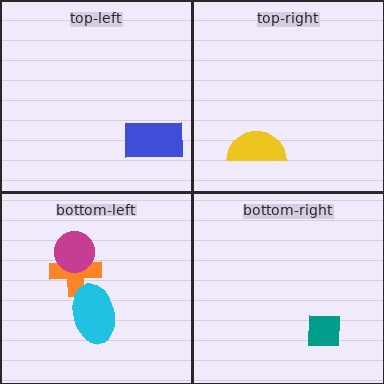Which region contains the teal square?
The bottom-right region.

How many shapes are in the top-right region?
1.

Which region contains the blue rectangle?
The top-left region.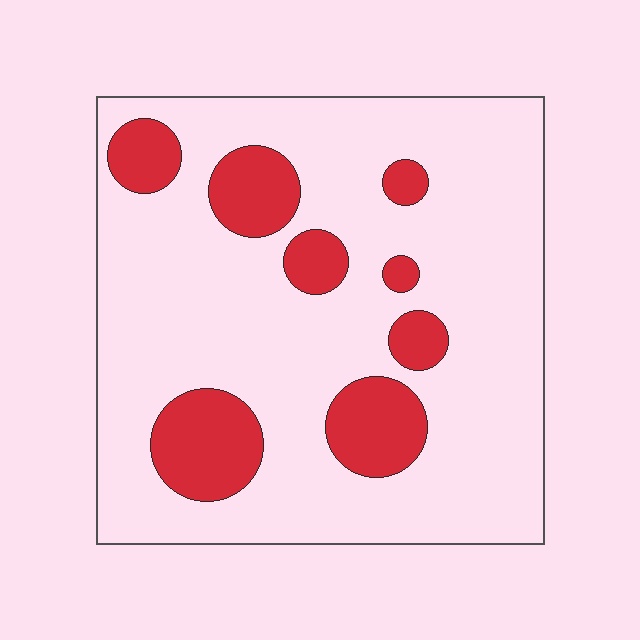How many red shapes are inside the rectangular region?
8.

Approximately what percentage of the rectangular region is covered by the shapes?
Approximately 20%.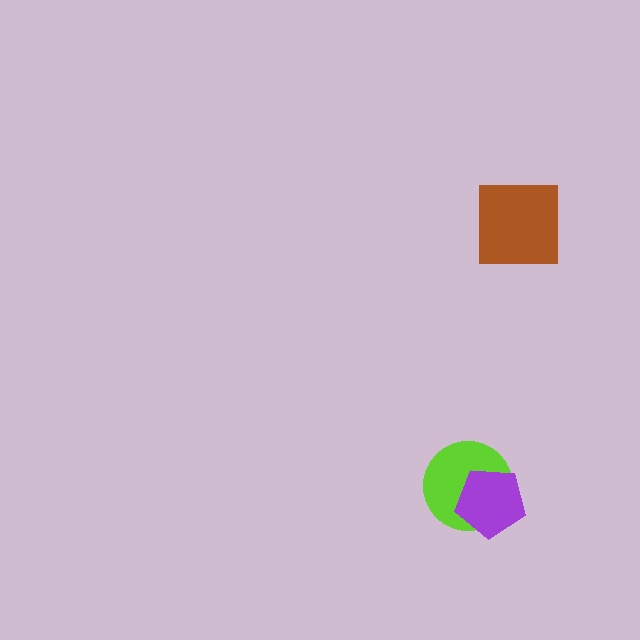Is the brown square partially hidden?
No, no other shape covers it.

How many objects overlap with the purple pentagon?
1 object overlaps with the purple pentagon.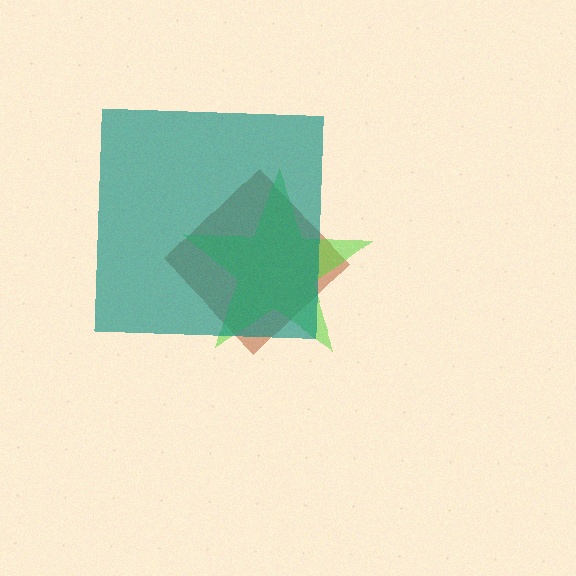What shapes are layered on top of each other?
The layered shapes are: a brown diamond, a lime star, a teal square.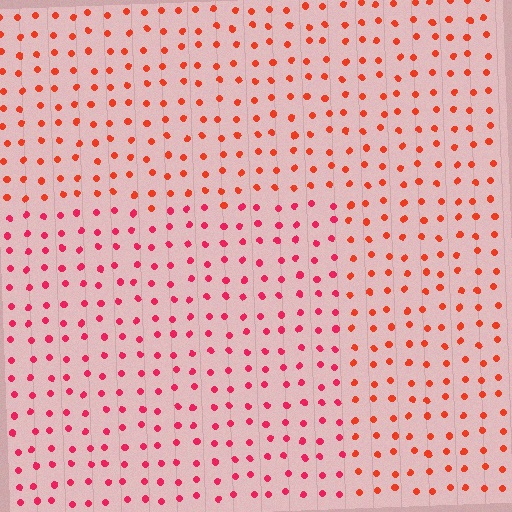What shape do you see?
I see a rectangle.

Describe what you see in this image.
The image is filled with small red elements in a uniform arrangement. A rectangle-shaped region is visible where the elements are tinted to a slightly different hue, forming a subtle color boundary.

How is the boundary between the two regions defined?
The boundary is defined purely by a slight shift in hue (about 26 degrees). Spacing, size, and orientation are identical on both sides.